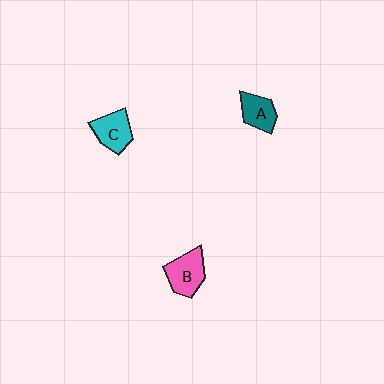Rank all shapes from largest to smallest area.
From largest to smallest: B (pink), C (cyan), A (teal).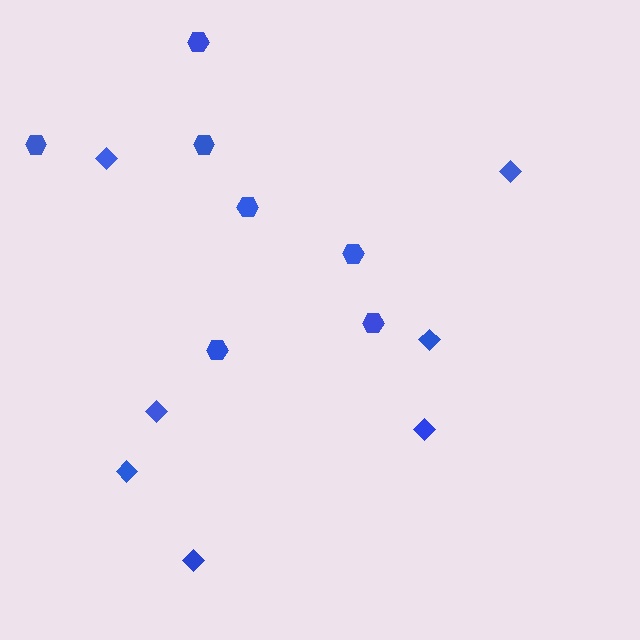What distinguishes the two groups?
There are 2 groups: one group of diamonds (7) and one group of hexagons (7).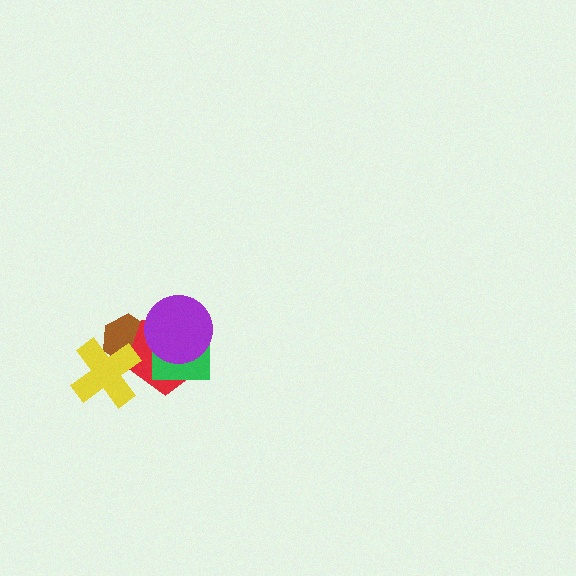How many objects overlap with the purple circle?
3 objects overlap with the purple circle.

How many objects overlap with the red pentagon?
4 objects overlap with the red pentagon.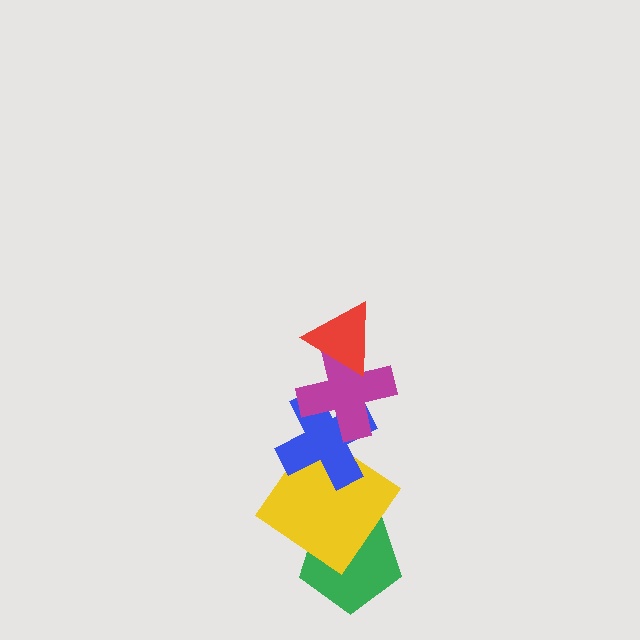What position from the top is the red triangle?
The red triangle is 1st from the top.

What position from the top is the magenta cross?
The magenta cross is 2nd from the top.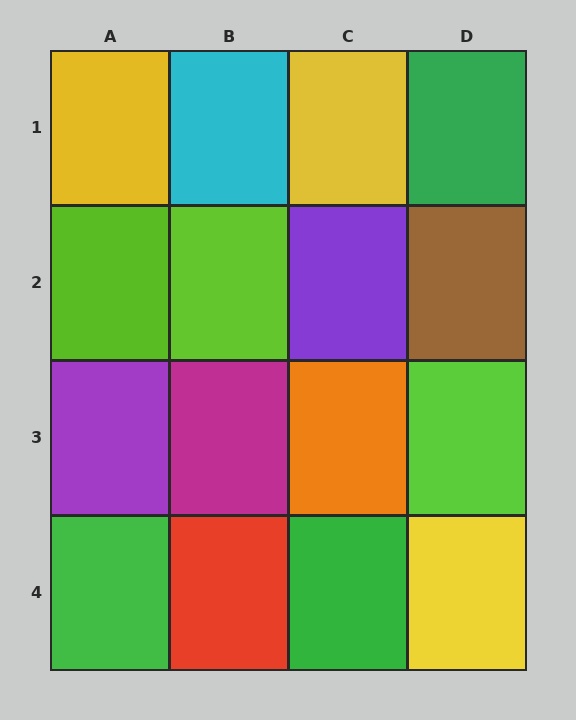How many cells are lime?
3 cells are lime.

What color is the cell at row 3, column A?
Purple.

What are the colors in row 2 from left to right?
Lime, lime, purple, brown.